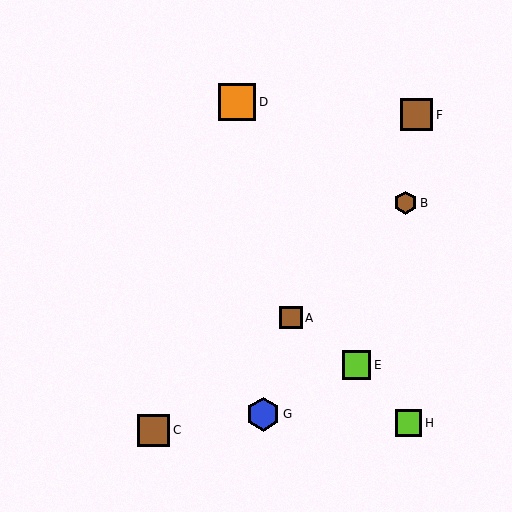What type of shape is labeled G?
Shape G is a blue hexagon.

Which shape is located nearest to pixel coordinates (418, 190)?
The brown hexagon (labeled B) at (405, 203) is nearest to that location.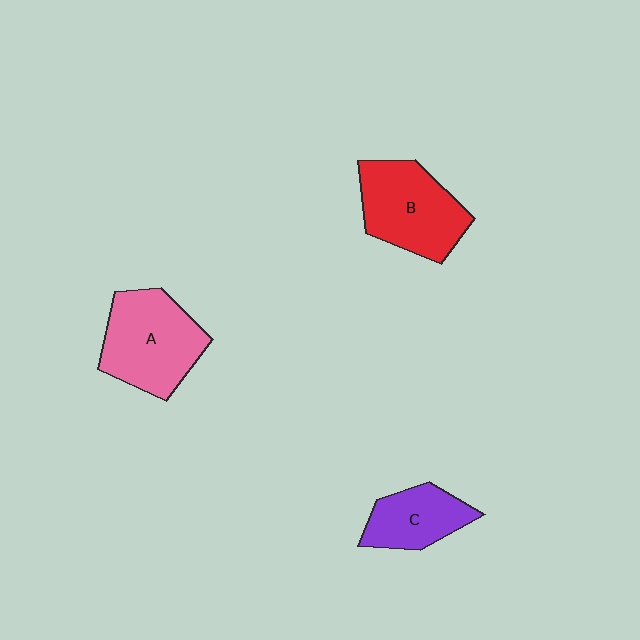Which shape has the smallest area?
Shape C (purple).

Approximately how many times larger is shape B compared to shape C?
Approximately 1.5 times.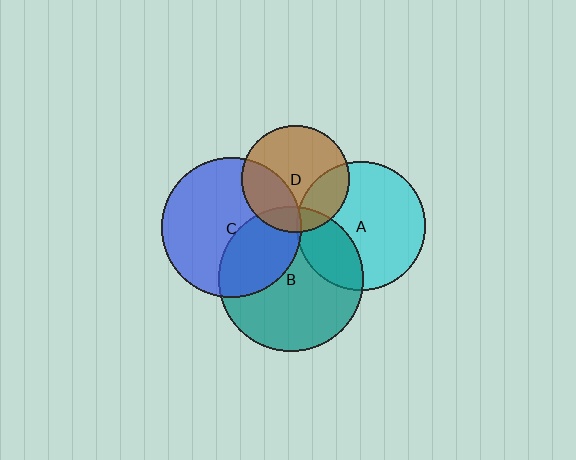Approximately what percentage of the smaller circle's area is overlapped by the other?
Approximately 25%.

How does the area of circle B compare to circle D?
Approximately 1.8 times.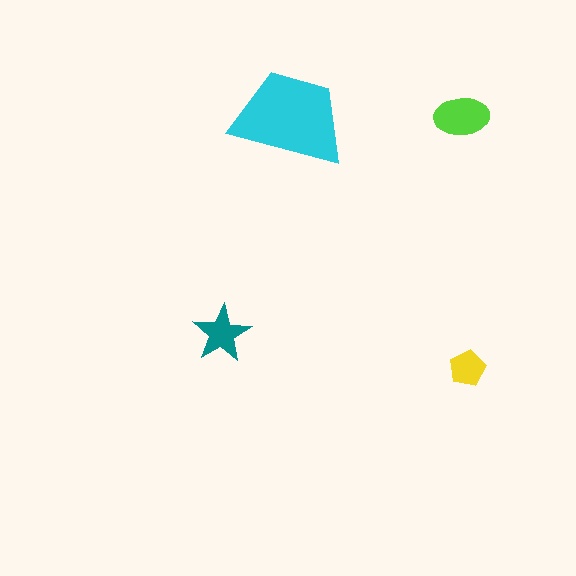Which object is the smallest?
The yellow pentagon.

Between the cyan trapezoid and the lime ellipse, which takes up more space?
The cyan trapezoid.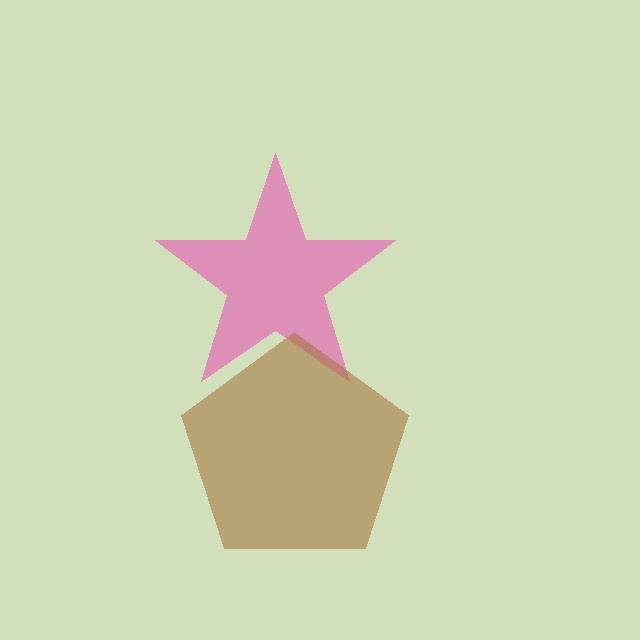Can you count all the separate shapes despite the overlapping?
Yes, there are 2 separate shapes.